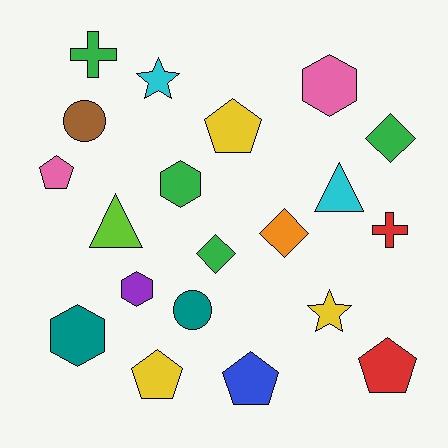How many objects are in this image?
There are 20 objects.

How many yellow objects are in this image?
There are 3 yellow objects.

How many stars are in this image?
There are 2 stars.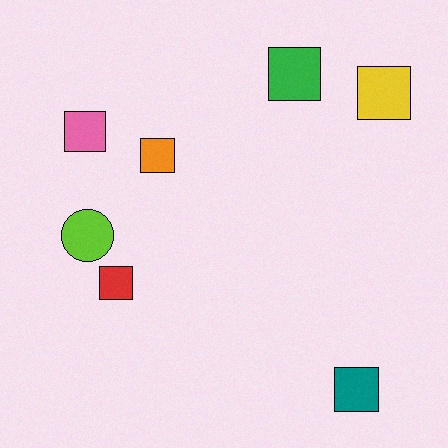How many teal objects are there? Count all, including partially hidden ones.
There is 1 teal object.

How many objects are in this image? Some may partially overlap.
There are 7 objects.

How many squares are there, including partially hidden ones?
There are 6 squares.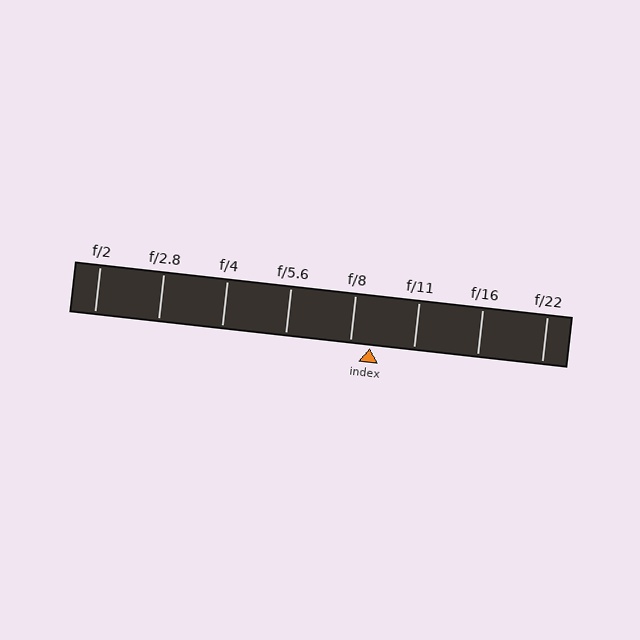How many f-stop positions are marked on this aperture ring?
There are 8 f-stop positions marked.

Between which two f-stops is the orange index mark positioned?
The index mark is between f/8 and f/11.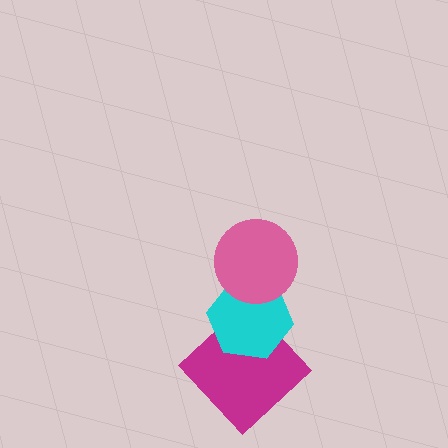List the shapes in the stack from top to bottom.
From top to bottom: the pink circle, the cyan hexagon, the magenta diamond.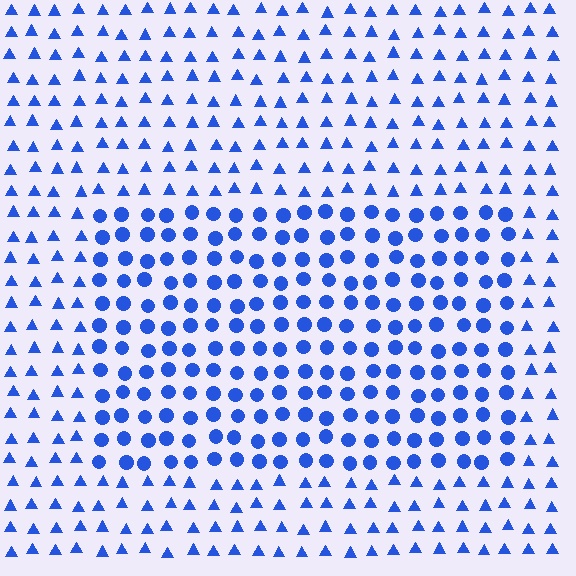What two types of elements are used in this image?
The image uses circles inside the rectangle region and triangles outside it.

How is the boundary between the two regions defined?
The boundary is defined by a change in element shape: circles inside vs. triangles outside. All elements share the same color and spacing.